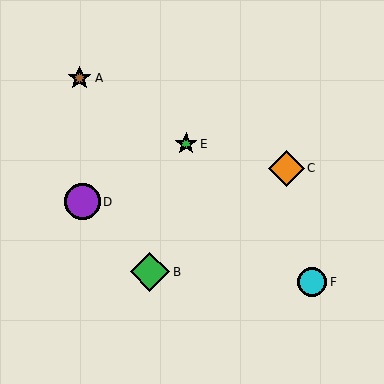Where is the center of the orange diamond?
The center of the orange diamond is at (286, 168).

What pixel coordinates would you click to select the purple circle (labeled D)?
Click at (83, 202) to select the purple circle D.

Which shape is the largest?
The green diamond (labeled B) is the largest.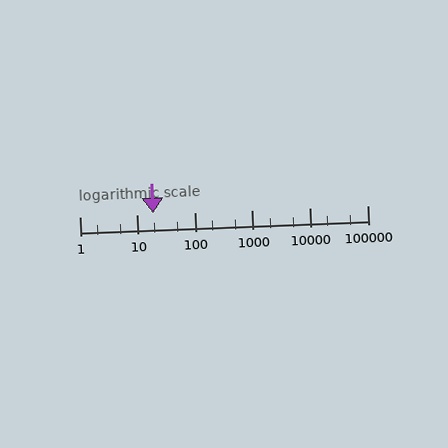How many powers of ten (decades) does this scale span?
The scale spans 5 decades, from 1 to 100000.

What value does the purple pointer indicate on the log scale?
The pointer indicates approximately 19.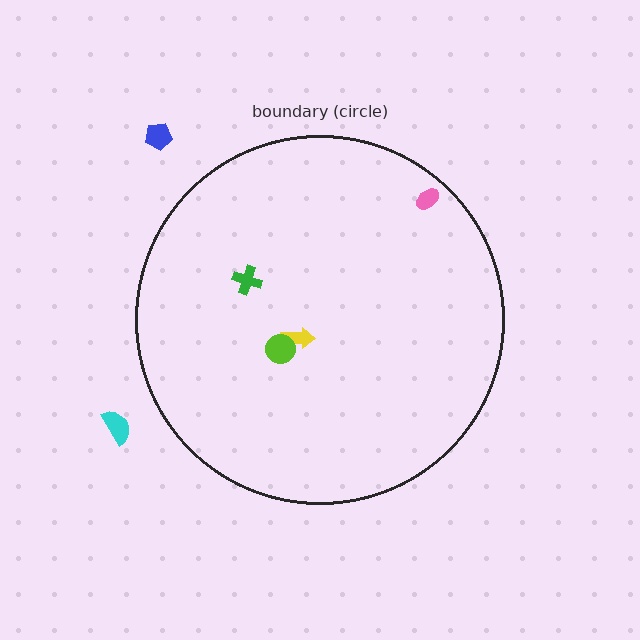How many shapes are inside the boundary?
4 inside, 2 outside.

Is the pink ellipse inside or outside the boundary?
Inside.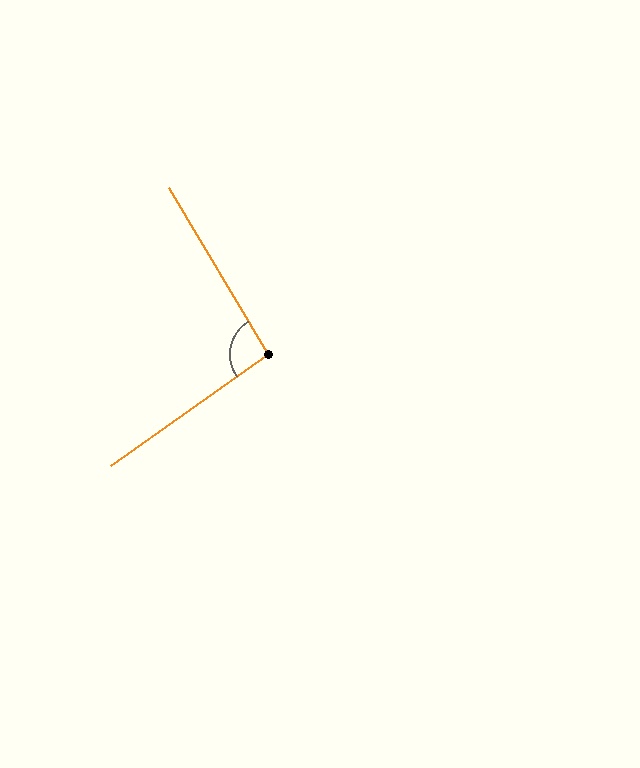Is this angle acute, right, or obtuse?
It is approximately a right angle.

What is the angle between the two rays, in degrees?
Approximately 94 degrees.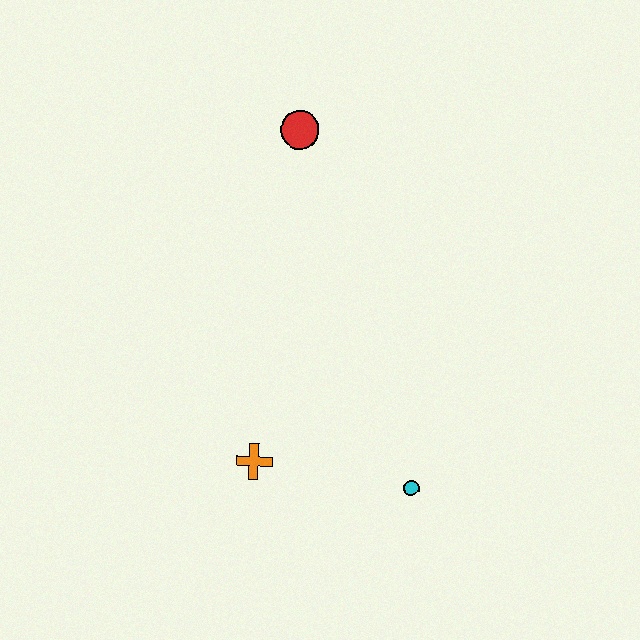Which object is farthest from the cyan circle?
The red circle is farthest from the cyan circle.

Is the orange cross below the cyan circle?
No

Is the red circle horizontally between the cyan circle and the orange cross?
Yes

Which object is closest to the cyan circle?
The orange cross is closest to the cyan circle.